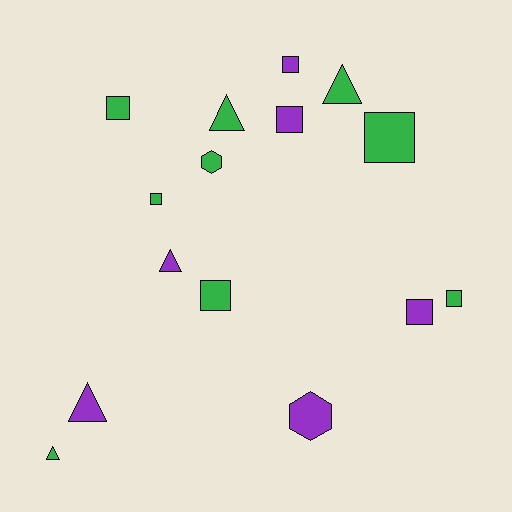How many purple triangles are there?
There are 2 purple triangles.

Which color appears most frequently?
Green, with 9 objects.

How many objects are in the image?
There are 15 objects.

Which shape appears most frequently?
Square, with 8 objects.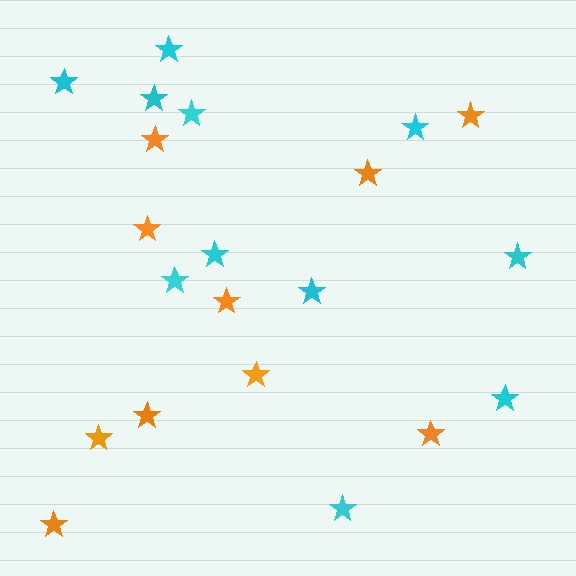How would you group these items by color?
There are 2 groups: one group of orange stars (10) and one group of cyan stars (11).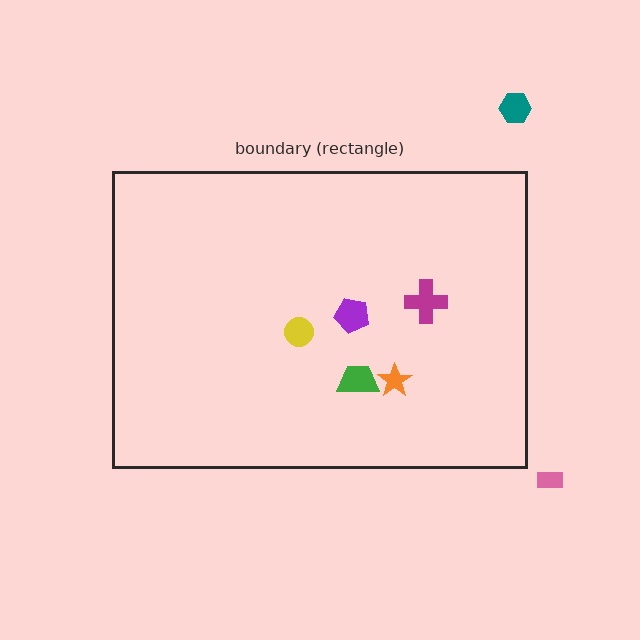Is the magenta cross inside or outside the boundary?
Inside.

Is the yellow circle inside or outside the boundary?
Inside.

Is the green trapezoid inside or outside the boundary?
Inside.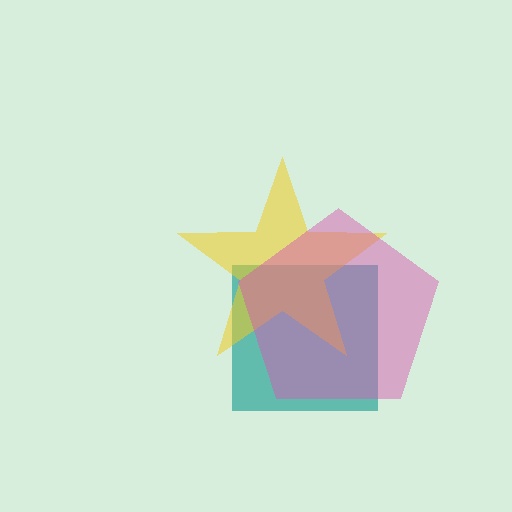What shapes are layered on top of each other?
The layered shapes are: a teal square, a yellow star, a pink pentagon.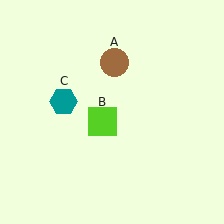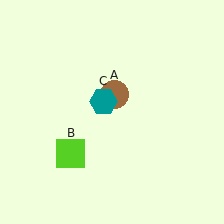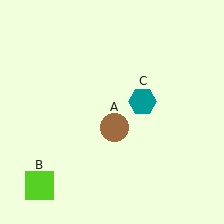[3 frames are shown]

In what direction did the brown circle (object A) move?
The brown circle (object A) moved down.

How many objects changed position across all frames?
3 objects changed position: brown circle (object A), lime square (object B), teal hexagon (object C).